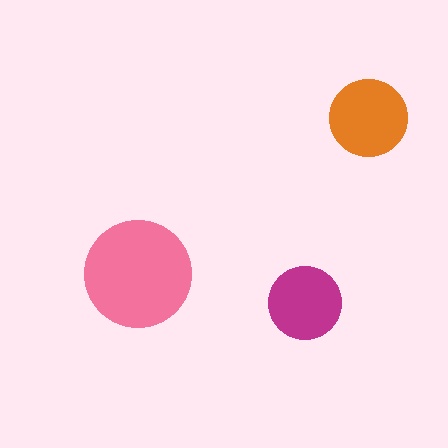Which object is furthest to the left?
The pink circle is leftmost.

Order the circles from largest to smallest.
the pink one, the orange one, the magenta one.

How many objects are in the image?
There are 3 objects in the image.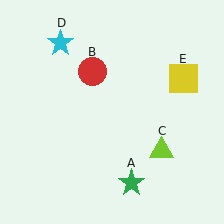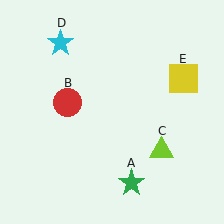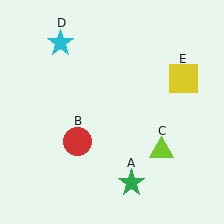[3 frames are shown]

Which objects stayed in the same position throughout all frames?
Green star (object A) and lime triangle (object C) and cyan star (object D) and yellow square (object E) remained stationary.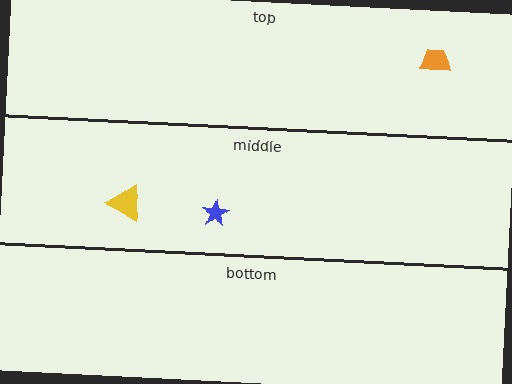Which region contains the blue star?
The middle region.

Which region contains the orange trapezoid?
The top region.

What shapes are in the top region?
The orange trapezoid.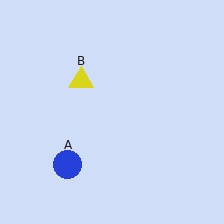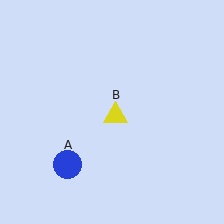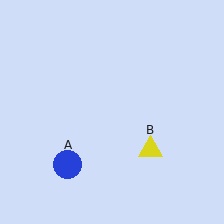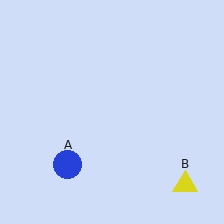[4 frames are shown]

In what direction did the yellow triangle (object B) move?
The yellow triangle (object B) moved down and to the right.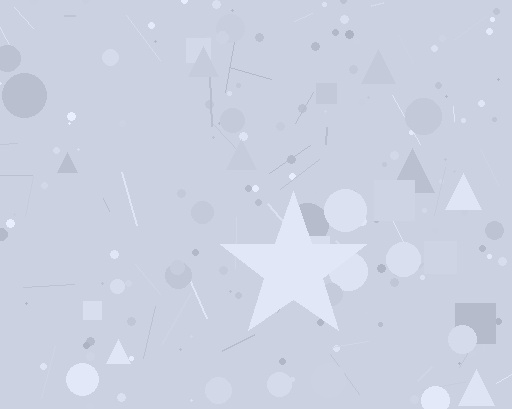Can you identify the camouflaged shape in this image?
The camouflaged shape is a star.